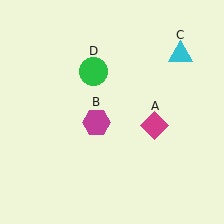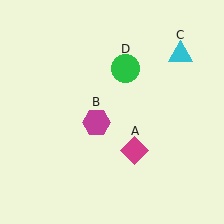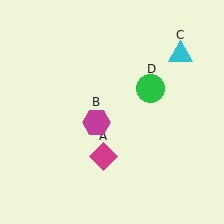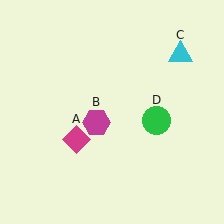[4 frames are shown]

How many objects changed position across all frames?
2 objects changed position: magenta diamond (object A), green circle (object D).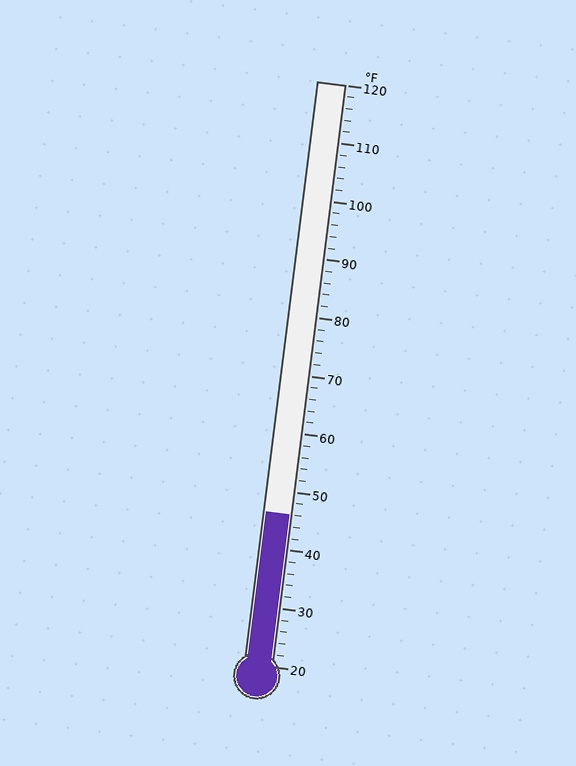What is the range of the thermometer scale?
The thermometer scale ranges from 20°F to 120°F.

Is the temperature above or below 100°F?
The temperature is below 100°F.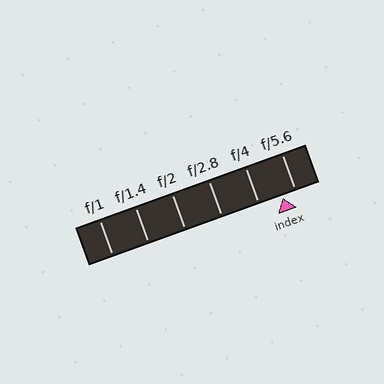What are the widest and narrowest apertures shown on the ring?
The widest aperture shown is f/1 and the narrowest is f/5.6.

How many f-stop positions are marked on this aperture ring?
There are 6 f-stop positions marked.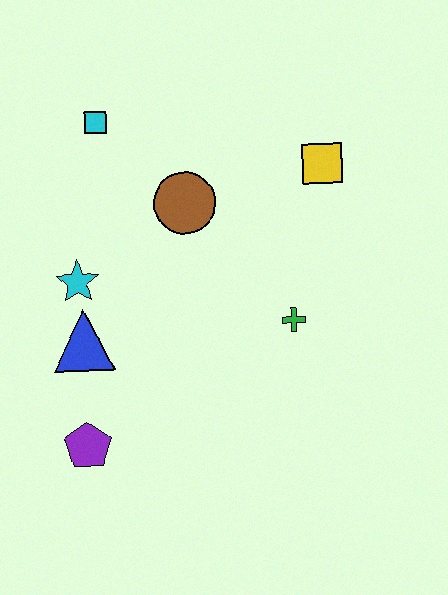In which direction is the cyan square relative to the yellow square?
The cyan square is to the left of the yellow square.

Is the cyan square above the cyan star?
Yes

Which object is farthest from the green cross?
The cyan square is farthest from the green cross.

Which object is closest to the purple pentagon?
The blue triangle is closest to the purple pentagon.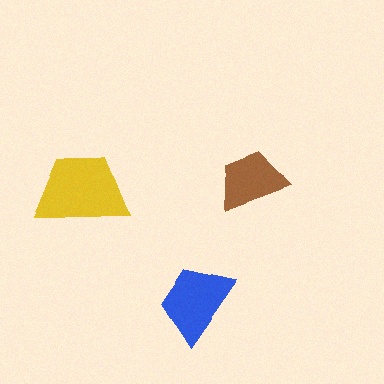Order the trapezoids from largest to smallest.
the yellow one, the blue one, the brown one.